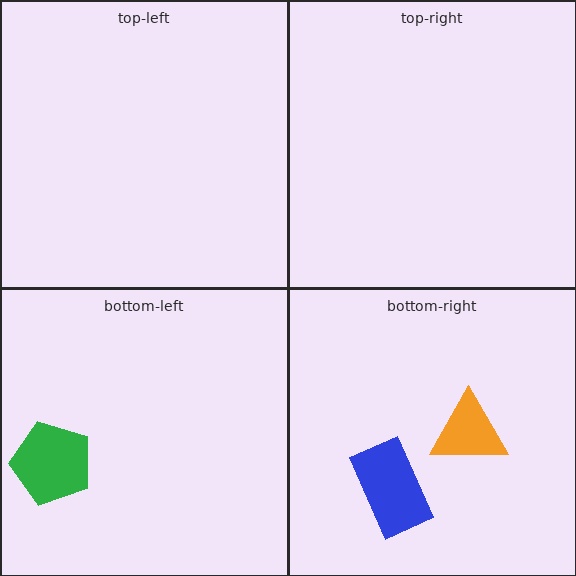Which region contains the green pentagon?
The bottom-left region.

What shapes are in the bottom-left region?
The green pentagon.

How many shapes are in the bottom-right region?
2.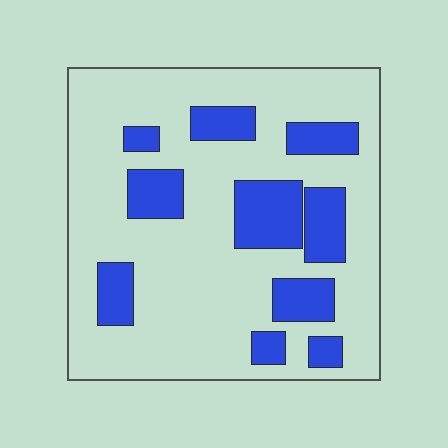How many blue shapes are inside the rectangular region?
10.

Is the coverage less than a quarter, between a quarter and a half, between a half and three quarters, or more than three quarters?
Less than a quarter.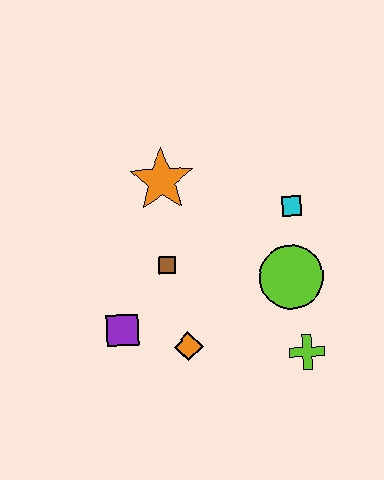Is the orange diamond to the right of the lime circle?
No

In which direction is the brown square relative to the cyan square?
The brown square is to the left of the cyan square.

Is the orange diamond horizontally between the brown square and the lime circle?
Yes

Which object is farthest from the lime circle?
The purple square is farthest from the lime circle.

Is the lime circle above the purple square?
Yes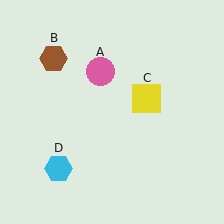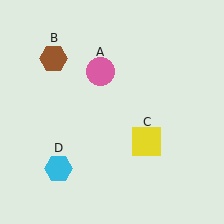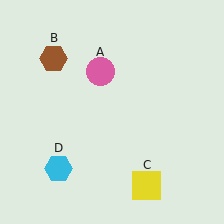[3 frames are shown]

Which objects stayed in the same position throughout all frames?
Pink circle (object A) and brown hexagon (object B) and cyan hexagon (object D) remained stationary.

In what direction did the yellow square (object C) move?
The yellow square (object C) moved down.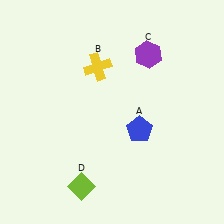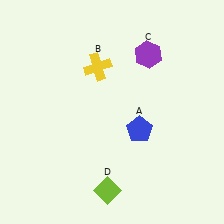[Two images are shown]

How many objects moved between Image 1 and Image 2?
1 object moved between the two images.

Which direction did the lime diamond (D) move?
The lime diamond (D) moved right.